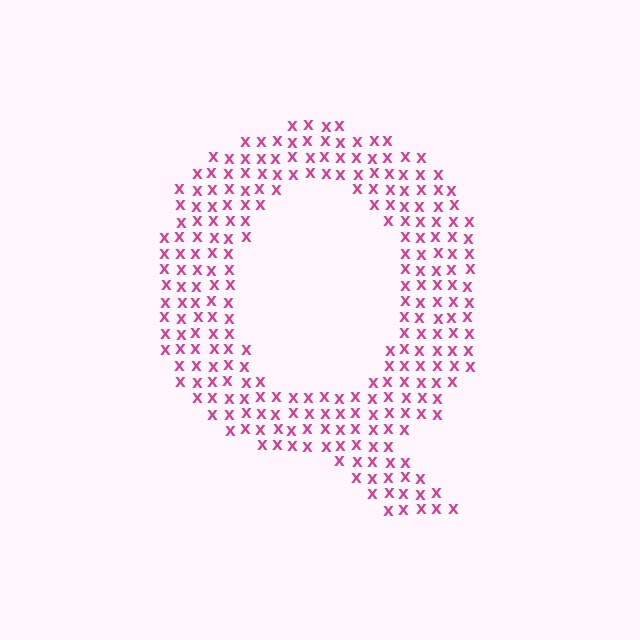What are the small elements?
The small elements are letter X's.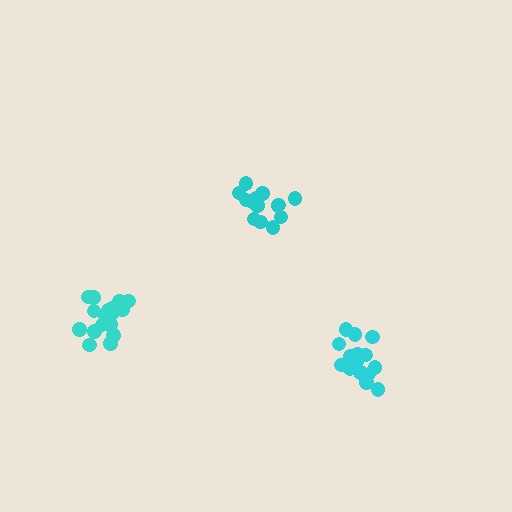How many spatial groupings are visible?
There are 3 spatial groupings.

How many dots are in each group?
Group 1: 15 dots, Group 2: 16 dots, Group 3: 17 dots (48 total).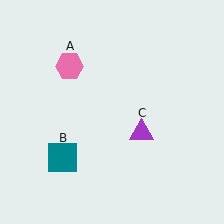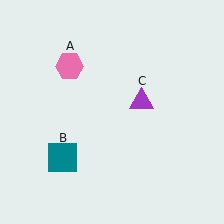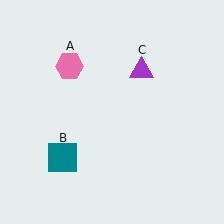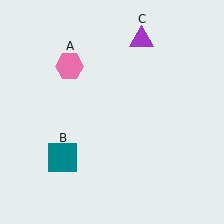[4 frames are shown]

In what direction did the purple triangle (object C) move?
The purple triangle (object C) moved up.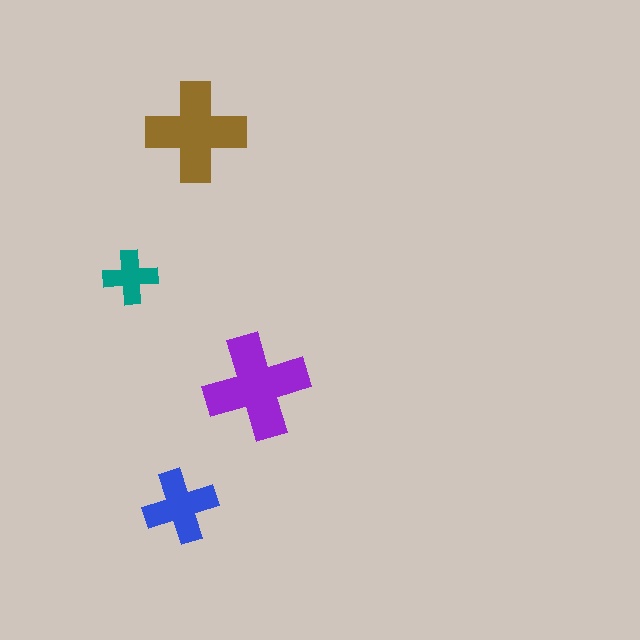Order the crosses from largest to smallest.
the purple one, the brown one, the blue one, the teal one.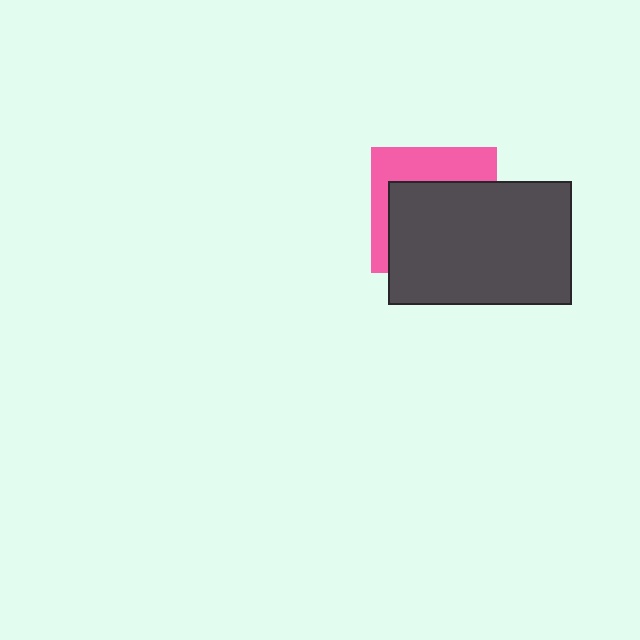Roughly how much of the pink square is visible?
A small part of it is visible (roughly 36%).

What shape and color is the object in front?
The object in front is a dark gray rectangle.